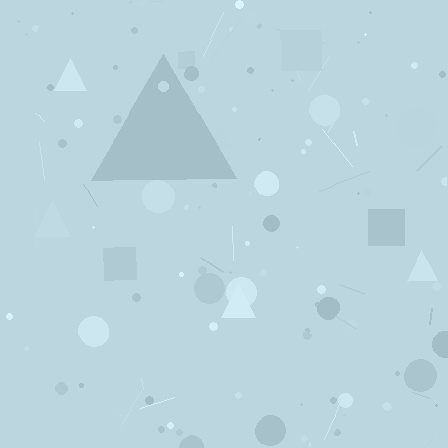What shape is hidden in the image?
A triangle is hidden in the image.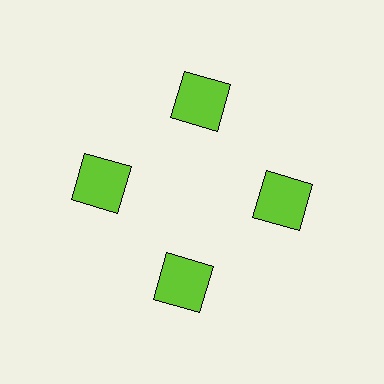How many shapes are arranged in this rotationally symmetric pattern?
There are 4 shapes, arranged in 4 groups of 1.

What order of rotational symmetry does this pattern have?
This pattern has 4-fold rotational symmetry.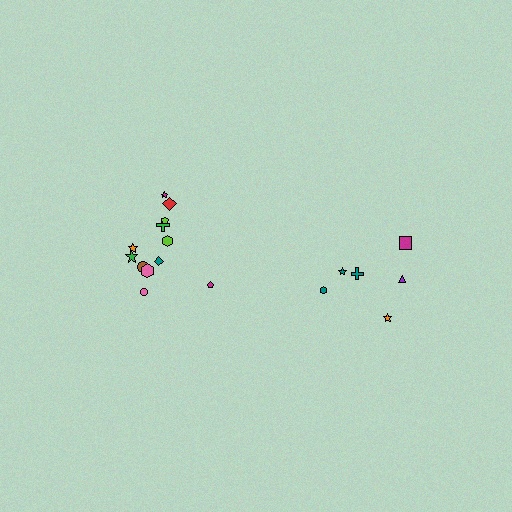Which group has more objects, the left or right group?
The left group.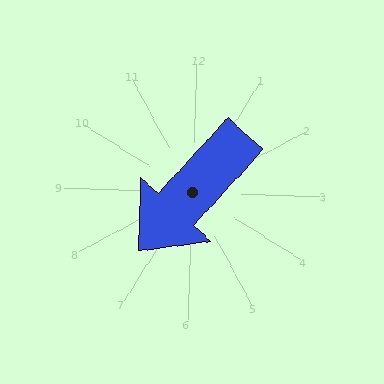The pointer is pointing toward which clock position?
Roughly 7 o'clock.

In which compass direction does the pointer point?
Southwest.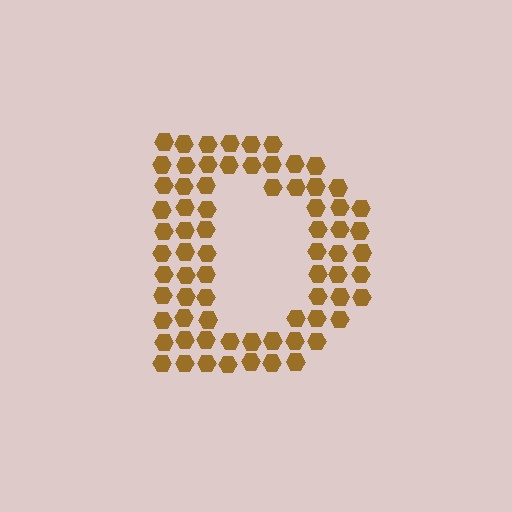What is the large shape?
The large shape is the letter D.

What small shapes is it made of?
It is made of small hexagons.